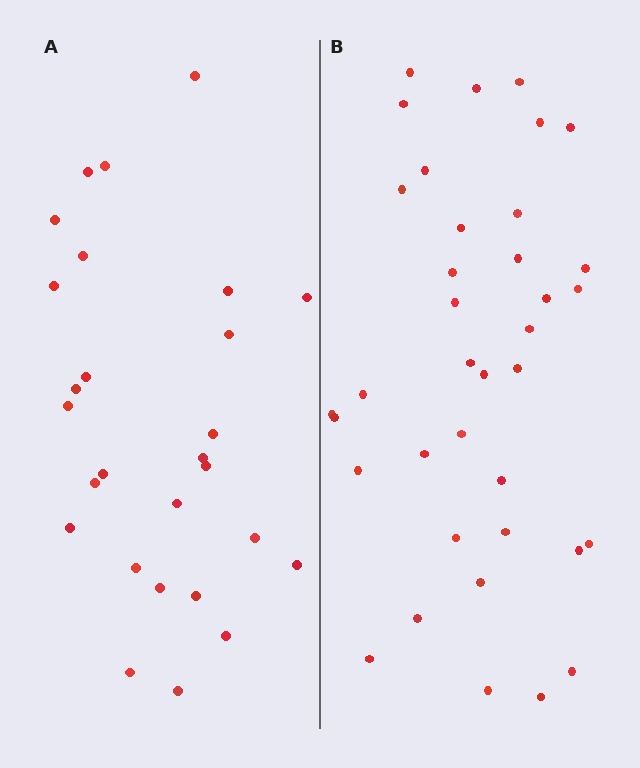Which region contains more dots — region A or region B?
Region B (the right region) has more dots.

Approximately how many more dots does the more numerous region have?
Region B has roughly 10 or so more dots than region A.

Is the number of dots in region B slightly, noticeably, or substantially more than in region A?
Region B has noticeably more, but not dramatically so. The ratio is roughly 1.4 to 1.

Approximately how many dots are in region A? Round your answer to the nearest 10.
About 30 dots. (The exact count is 27, which rounds to 30.)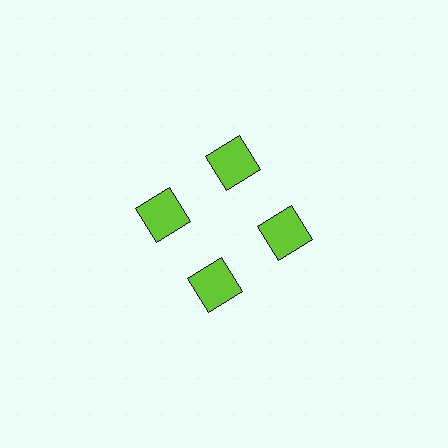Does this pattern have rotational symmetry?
Yes, this pattern has 4-fold rotational symmetry. It looks the same after rotating 90 degrees around the center.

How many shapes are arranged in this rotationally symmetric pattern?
There are 4 shapes, arranged in 4 groups of 1.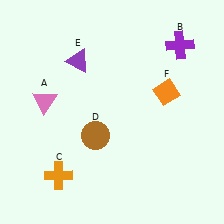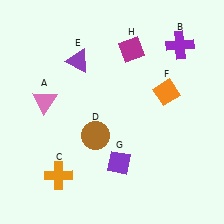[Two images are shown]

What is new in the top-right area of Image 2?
A magenta diamond (H) was added in the top-right area of Image 2.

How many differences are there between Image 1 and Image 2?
There are 2 differences between the two images.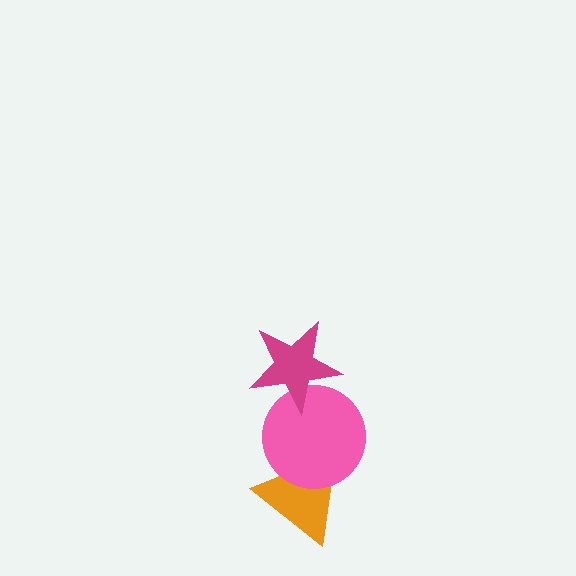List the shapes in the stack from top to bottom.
From top to bottom: the magenta star, the pink circle, the orange triangle.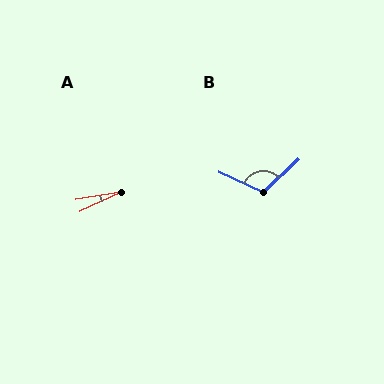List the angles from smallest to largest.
A (16°), B (112°).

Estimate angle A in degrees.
Approximately 16 degrees.